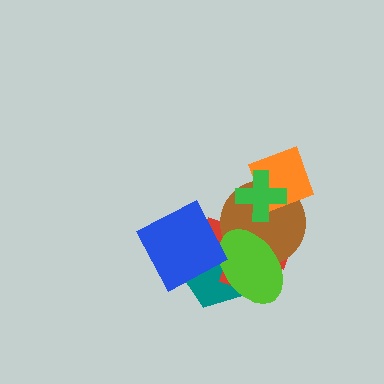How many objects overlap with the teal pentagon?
4 objects overlap with the teal pentagon.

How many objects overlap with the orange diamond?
2 objects overlap with the orange diamond.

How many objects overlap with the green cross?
3 objects overlap with the green cross.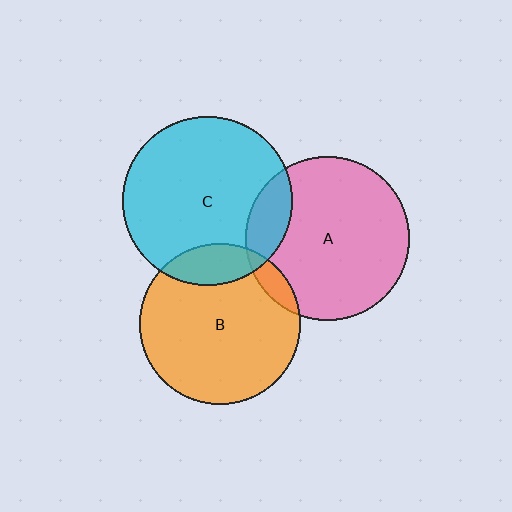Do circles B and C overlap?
Yes.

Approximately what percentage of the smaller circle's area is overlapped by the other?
Approximately 15%.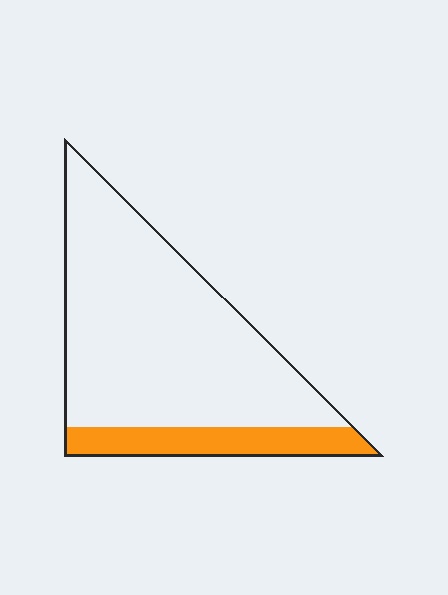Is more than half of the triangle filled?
No.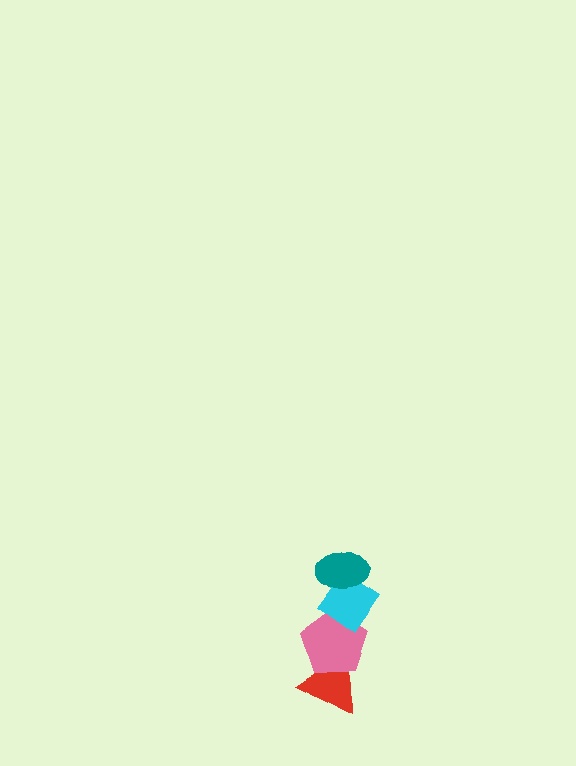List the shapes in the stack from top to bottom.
From top to bottom: the teal ellipse, the cyan diamond, the pink pentagon, the red triangle.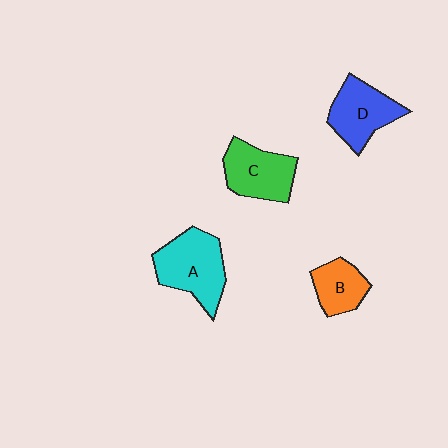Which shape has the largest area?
Shape A (cyan).